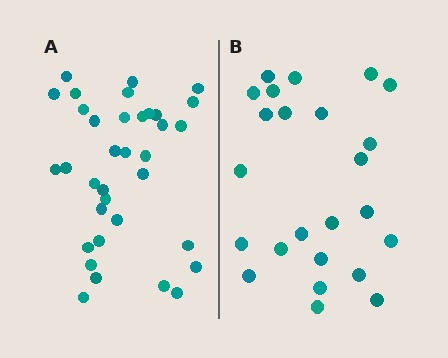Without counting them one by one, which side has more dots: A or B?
Region A (the left region) has more dots.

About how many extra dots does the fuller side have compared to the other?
Region A has roughly 12 or so more dots than region B.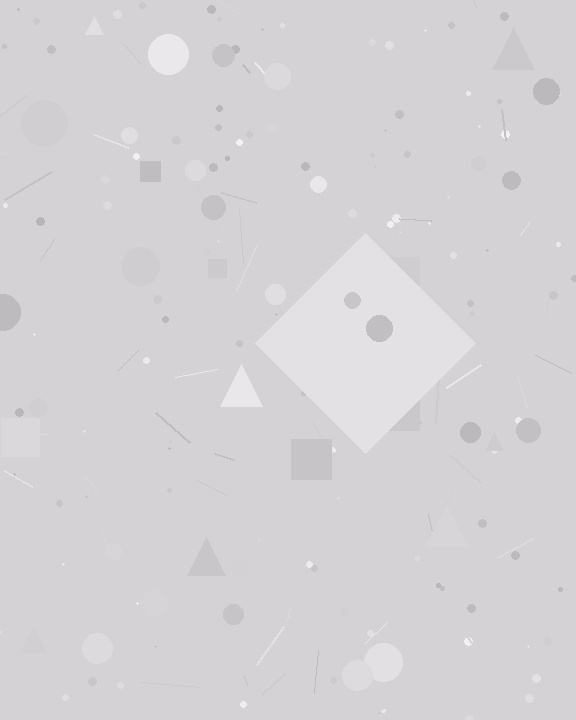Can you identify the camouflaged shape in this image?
The camouflaged shape is a diamond.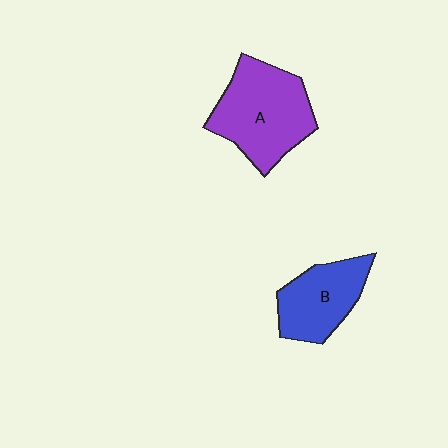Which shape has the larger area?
Shape A (purple).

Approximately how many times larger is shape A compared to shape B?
Approximately 1.4 times.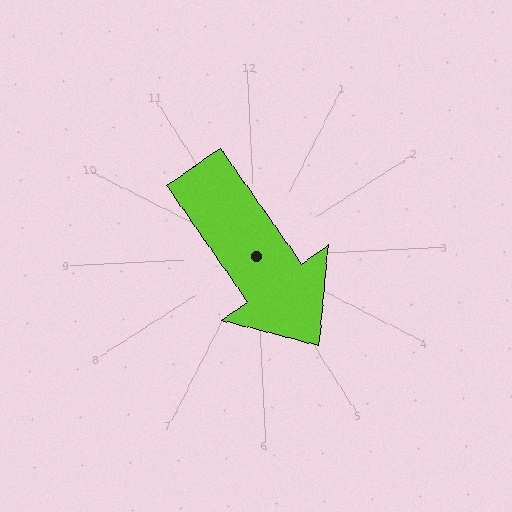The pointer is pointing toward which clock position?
Roughly 5 o'clock.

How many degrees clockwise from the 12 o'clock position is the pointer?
Approximately 148 degrees.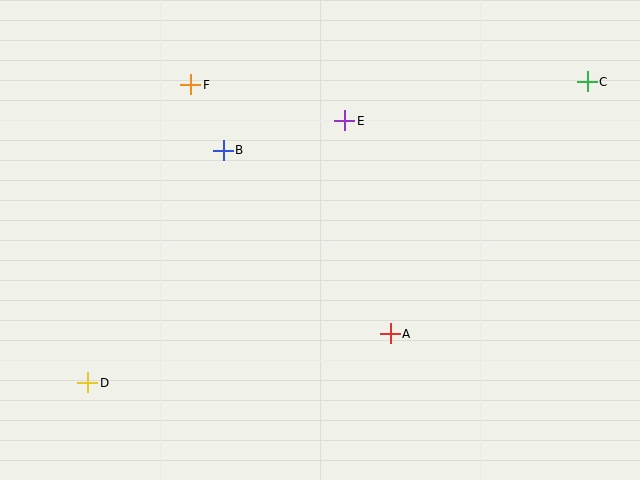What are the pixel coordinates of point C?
Point C is at (587, 82).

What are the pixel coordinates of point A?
Point A is at (390, 334).